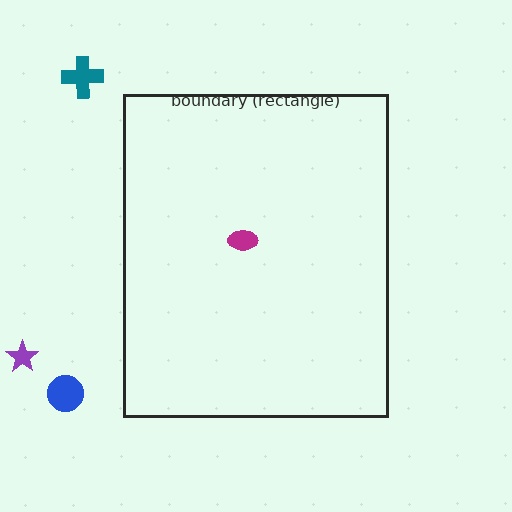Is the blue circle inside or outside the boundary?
Outside.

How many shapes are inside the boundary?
1 inside, 3 outside.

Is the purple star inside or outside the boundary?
Outside.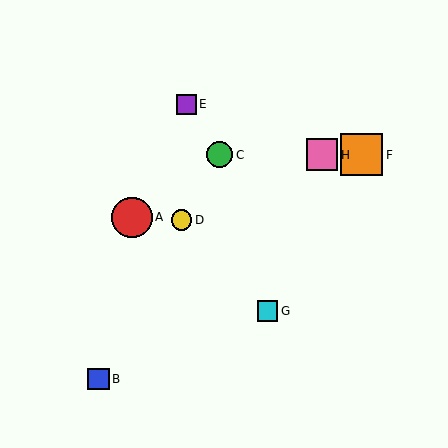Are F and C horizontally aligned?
Yes, both are at y≈155.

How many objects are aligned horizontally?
3 objects (C, F, H) are aligned horizontally.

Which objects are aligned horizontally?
Objects C, F, H are aligned horizontally.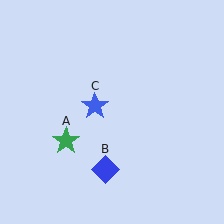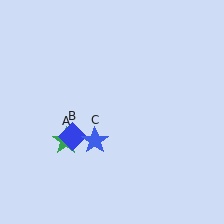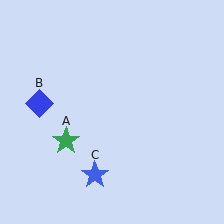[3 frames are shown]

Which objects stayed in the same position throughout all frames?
Green star (object A) remained stationary.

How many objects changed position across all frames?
2 objects changed position: blue diamond (object B), blue star (object C).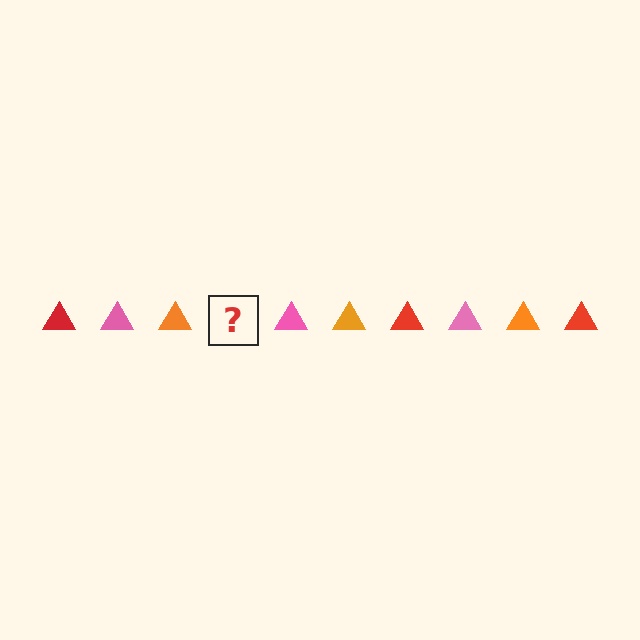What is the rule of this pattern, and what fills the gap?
The rule is that the pattern cycles through red, pink, orange triangles. The gap should be filled with a red triangle.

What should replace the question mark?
The question mark should be replaced with a red triangle.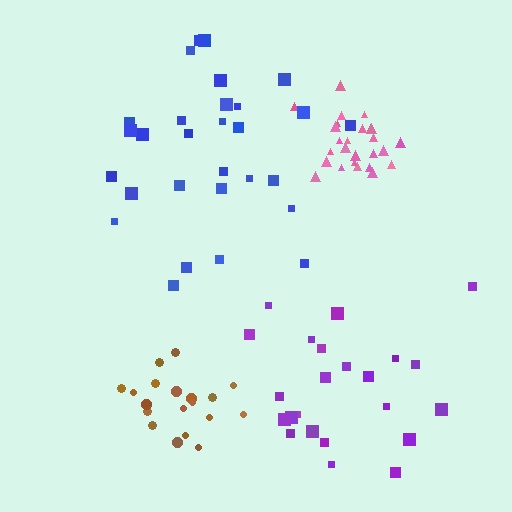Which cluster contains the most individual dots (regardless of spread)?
Blue (30).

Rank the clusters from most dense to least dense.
pink, brown, blue, purple.